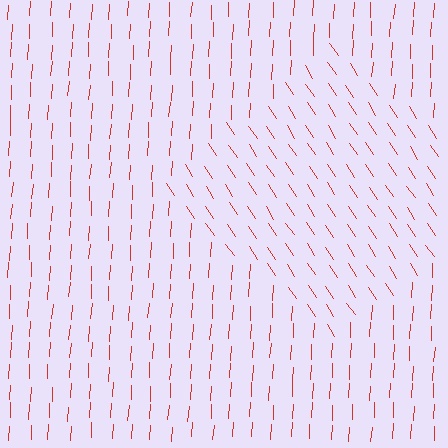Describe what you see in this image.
The image is filled with small red line segments. A diamond region in the image has lines oriented differently from the surrounding lines, creating a visible texture boundary.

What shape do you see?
I see a diamond.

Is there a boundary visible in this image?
Yes, there is a texture boundary formed by a change in line orientation.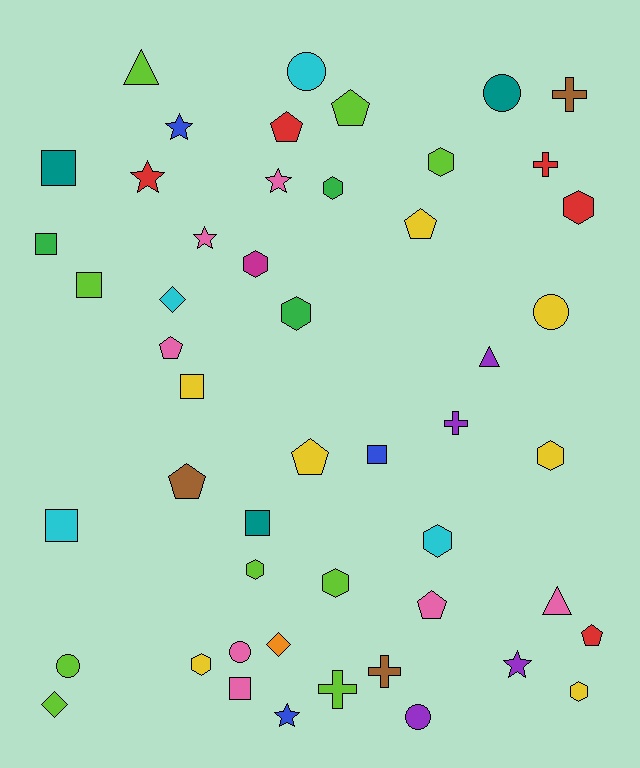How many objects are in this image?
There are 50 objects.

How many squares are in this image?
There are 8 squares.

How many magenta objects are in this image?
There is 1 magenta object.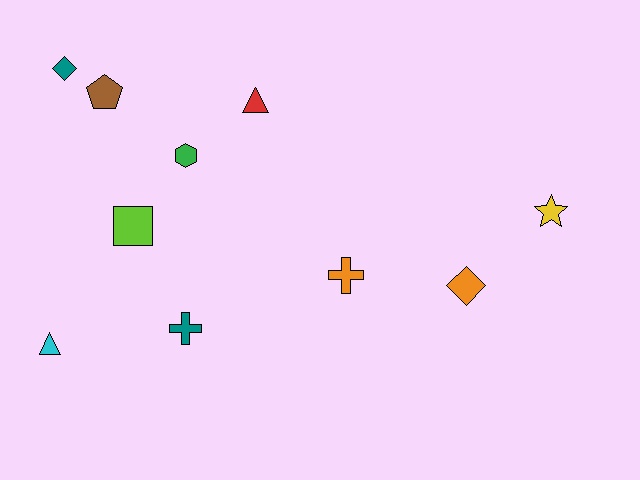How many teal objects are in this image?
There are 2 teal objects.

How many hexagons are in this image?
There is 1 hexagon.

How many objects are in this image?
There are 10 objects.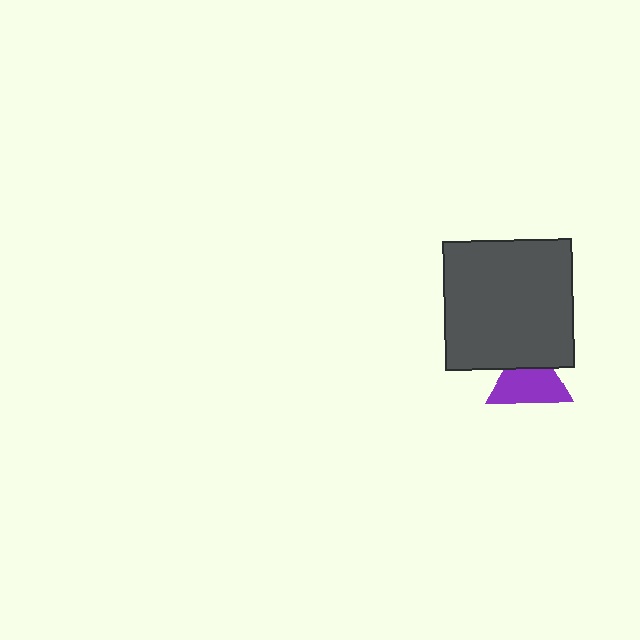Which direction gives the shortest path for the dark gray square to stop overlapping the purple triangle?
Moving up gives the shortest separation.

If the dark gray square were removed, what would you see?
You would see the complete purple triangle.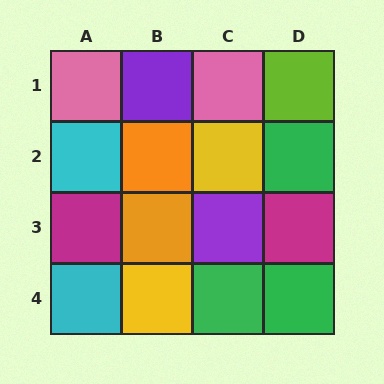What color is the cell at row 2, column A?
Cyan.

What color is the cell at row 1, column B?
Purple.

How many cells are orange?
2 cells are orange.